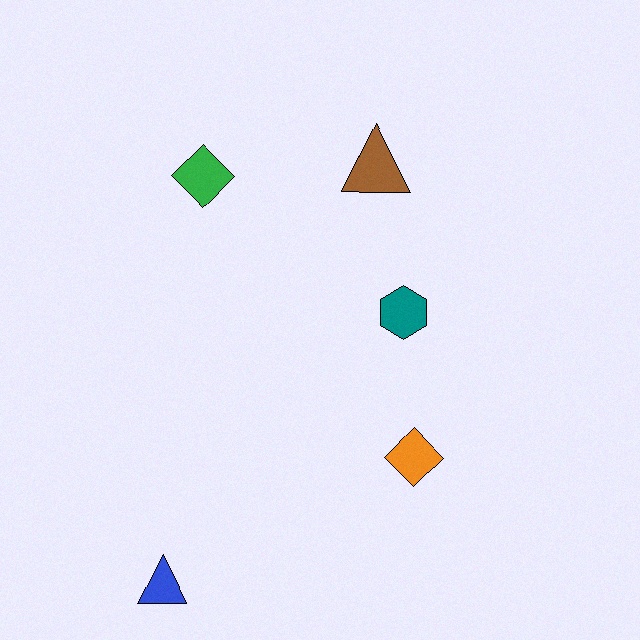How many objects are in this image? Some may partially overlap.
There are 5 objects.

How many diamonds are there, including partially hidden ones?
There are 2 diamonds.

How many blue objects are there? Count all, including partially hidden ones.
There is 1 blue object.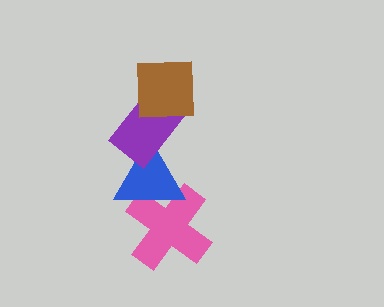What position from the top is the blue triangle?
The blue triangle is 3rd from the top.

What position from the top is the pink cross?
The pink cross is 4th from the top.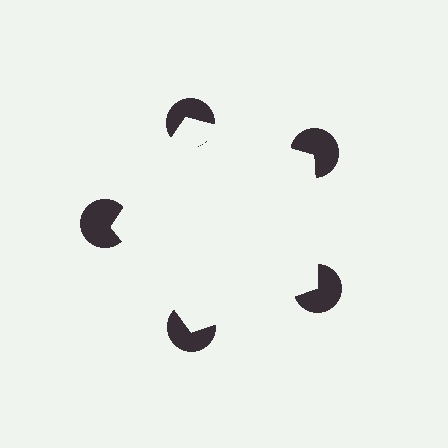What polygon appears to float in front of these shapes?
An illusory pentagon — its edges are inferred from the aligned wedge cuts in the pac-man discs, not physically drawn.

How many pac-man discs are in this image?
There are 5 — one at each vertex of the illusory pentagon.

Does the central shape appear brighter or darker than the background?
It typically appears slightly brighter than the background, even though no actual brightness change is drawn.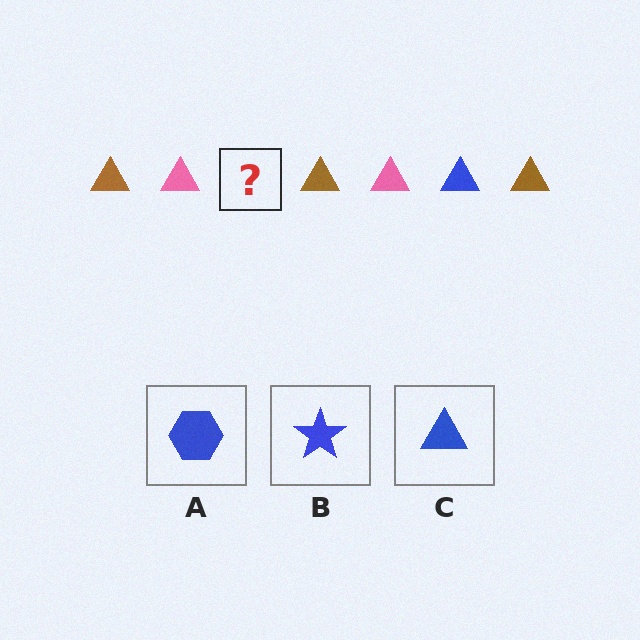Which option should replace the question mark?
Option C.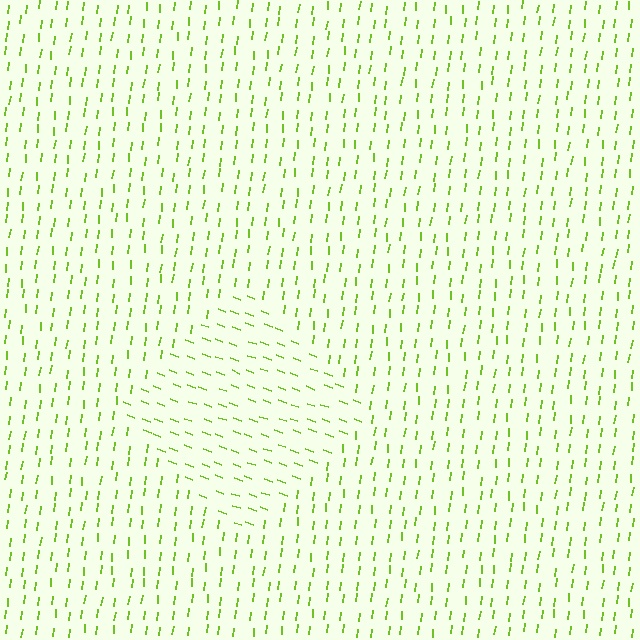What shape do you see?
I see a diamond.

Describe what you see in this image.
The image is filled with small lime line segments. A diamond region in the image has lines oriented differently from the surrounding lines, creating a visible texture boundary.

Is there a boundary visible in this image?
Yes, there is a texture boundary formed by a change in line orientation.